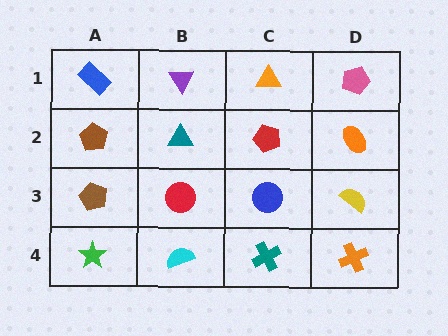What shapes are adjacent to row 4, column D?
A yellow semicircle (row 3, column D), a teal cross (row 4, column C).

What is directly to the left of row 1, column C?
A purple triangle.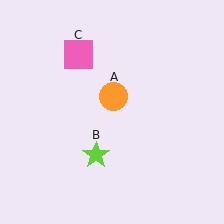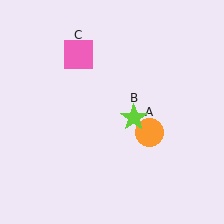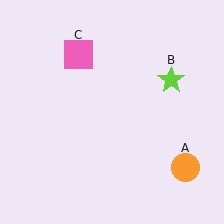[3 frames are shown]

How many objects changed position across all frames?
2 objects changed position: orange circle (object A), lime star (object B).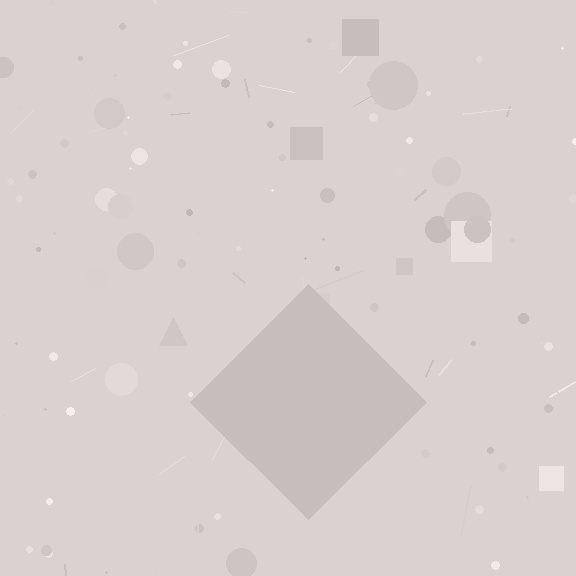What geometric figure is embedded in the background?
A diamond is embedded in the background.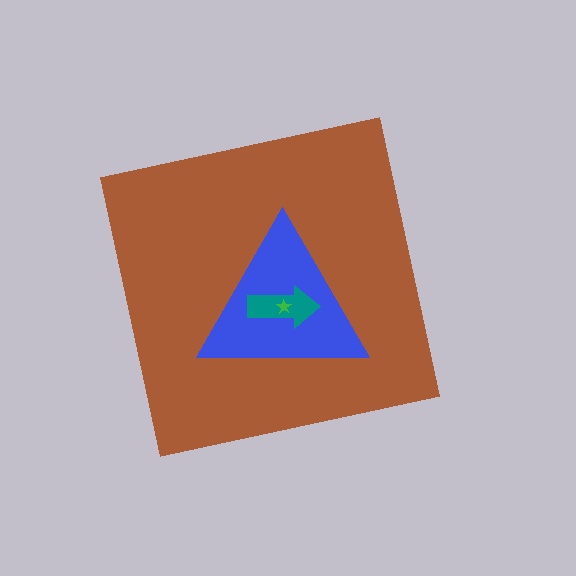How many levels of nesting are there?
4.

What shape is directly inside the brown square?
The blue triangle.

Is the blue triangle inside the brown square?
Yes.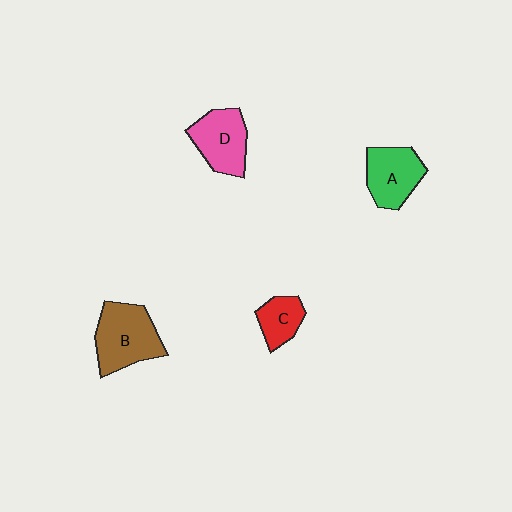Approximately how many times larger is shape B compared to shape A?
Approximately 1.3 times.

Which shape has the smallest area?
Shape C (red).